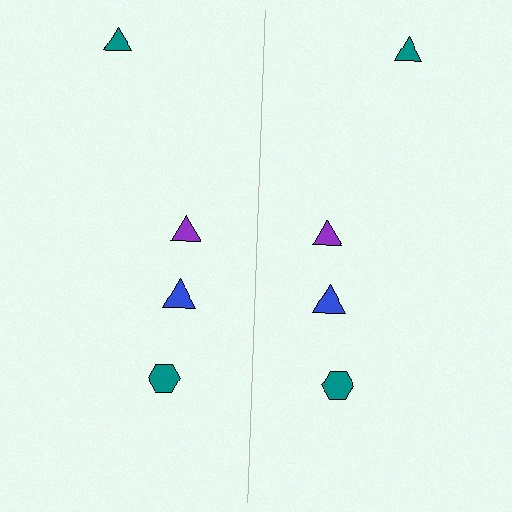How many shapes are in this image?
There are 8 shapes in this image.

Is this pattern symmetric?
Yes, this pattern has bilateral (reflection) symmetry.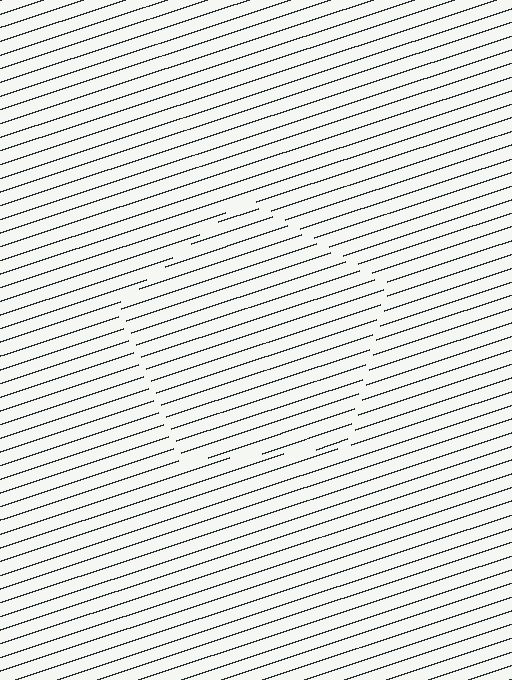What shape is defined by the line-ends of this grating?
An illusory pentagon. The interior of the shape contains the same grating, shifted by half a period — the contour is defined by the phase discontinuity where line-ends from the inner and outer gratings abut.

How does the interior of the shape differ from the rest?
The interior of the shape contains the same grating, shifted by half a period — the contour is defined by the phase discontinuity where line-ends from the inner and outer gratings abut.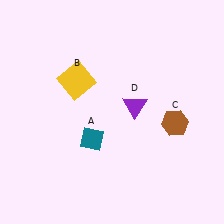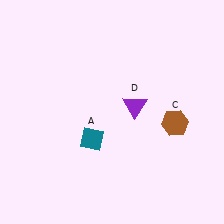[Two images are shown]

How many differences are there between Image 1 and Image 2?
There is 1 difference between the two images.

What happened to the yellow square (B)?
The yellow square (B) was removed in Image 2. It was in the top-left area of Image 1.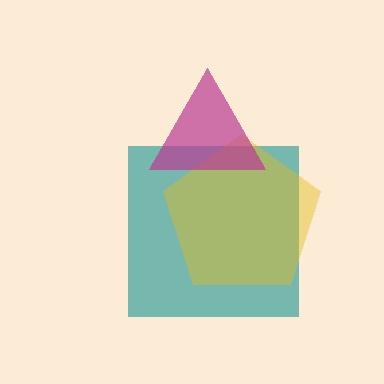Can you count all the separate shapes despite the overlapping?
Yes, there are 3 separate shapes.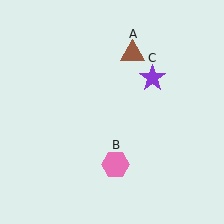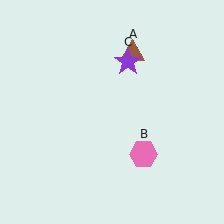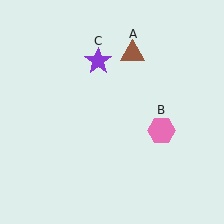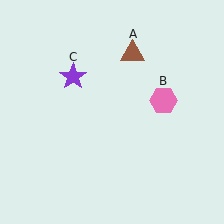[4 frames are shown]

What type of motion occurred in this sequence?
The pink hexagon (object B), purple star (object C) rotated counterclockwise around the center of the scene.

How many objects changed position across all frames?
2 objects changed position: pink hexagon (object B), purple star (object C).